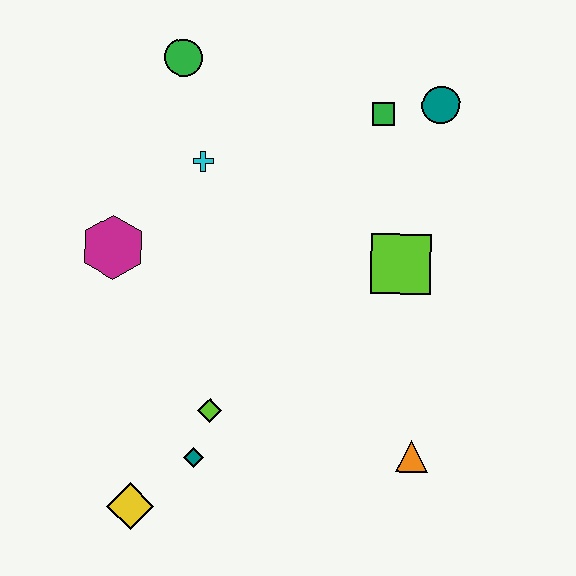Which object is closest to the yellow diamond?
The teal diamond is closest to the yellow diamond.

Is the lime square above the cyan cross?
No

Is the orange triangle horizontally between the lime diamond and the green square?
No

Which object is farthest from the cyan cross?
The orange triangle is farthest from the cyan cross.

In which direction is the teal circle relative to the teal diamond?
The teal circle is above the teal diamond.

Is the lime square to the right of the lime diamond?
Yes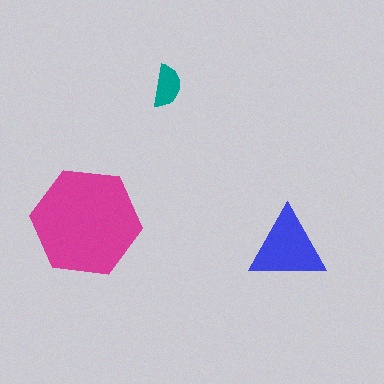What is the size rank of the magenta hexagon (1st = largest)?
1st.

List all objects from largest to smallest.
The magenta hexagon, the blue triangle, the teal semicircle.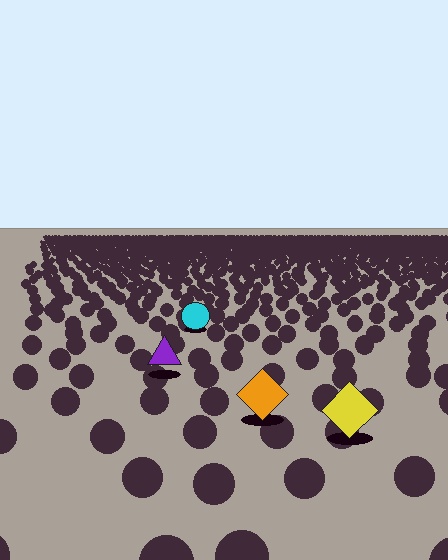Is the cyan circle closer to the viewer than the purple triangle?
No. The purple triangle is closer — you can tell from the texture gradient: the ground texture is coarser near it.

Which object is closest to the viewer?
The yellow diamond is closest. The texture marks near it are larger and more spread out.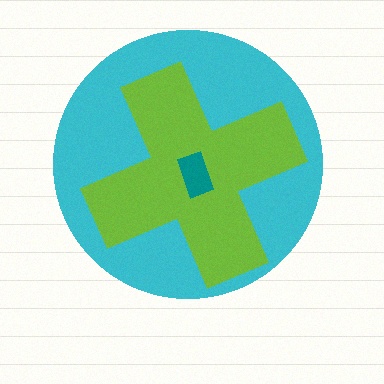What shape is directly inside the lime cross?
The teal rectangle.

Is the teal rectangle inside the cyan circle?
Yes.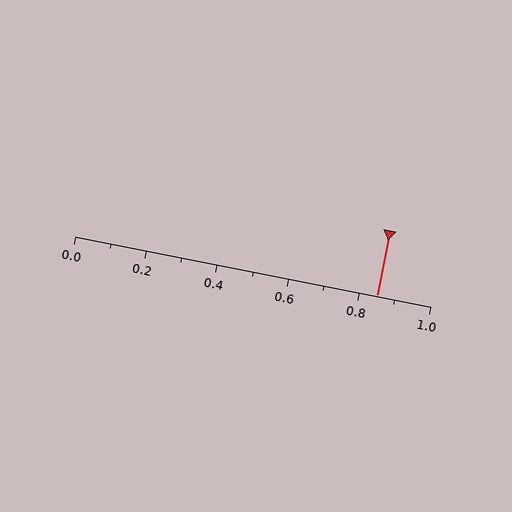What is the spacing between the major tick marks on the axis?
The major ticks are spaced 0.2 apart.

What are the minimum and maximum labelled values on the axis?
The axis runs from 0.0 to 1.0.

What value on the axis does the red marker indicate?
The marker indicates approximately 0.85.